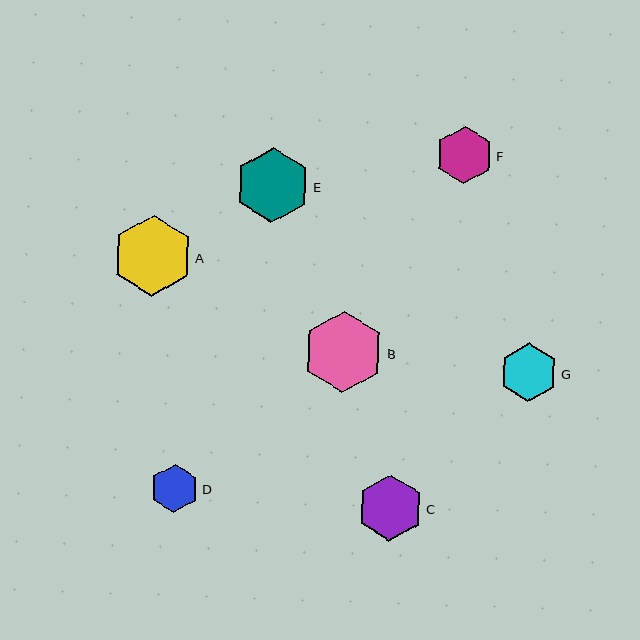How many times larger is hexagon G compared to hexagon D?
Hexagon G is approximately 1.2 times the size of hexagon D.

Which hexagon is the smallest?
Hexagon D is the smallest with a size of approximately 49 pixels.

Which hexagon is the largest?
Hexagon B is the largest with a size of approximately 81 pixels.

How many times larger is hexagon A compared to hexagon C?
Hexagon A is approximately 1.2 times the size of hexagon C.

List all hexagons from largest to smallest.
From largest to smallest: B, A, E, C, G, F, D.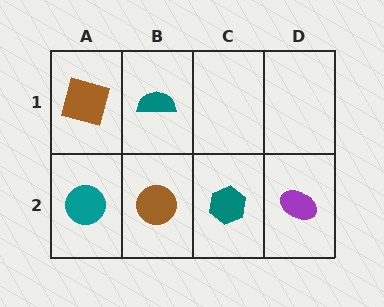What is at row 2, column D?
A purple ellipse.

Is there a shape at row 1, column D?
No, that cell is empty.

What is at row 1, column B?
A teal semicircle.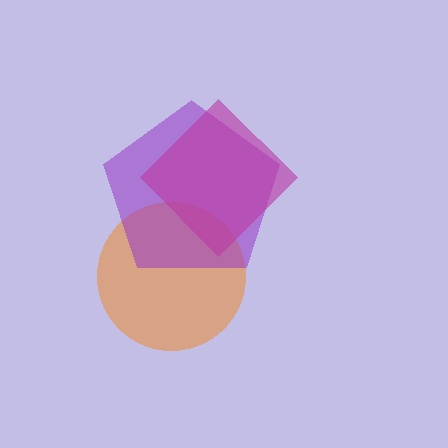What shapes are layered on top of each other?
The layered shapes are: an orange circle, a purple pentagon, a magenta diamond.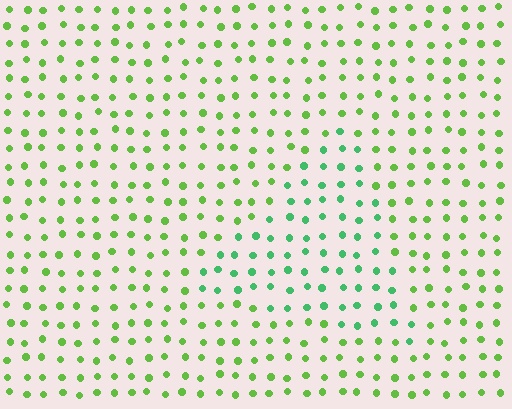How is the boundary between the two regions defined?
The boundary is defined purely by a slight shift in hue (about 36 degrees). Spacing, size, and orientation are identical on both sides.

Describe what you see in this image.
The image is filled with small lime elements in a uniform arrangement. A triangle-shaped region is visible where the elements are tinted to a slightly different hue, forming a subtle color boundary.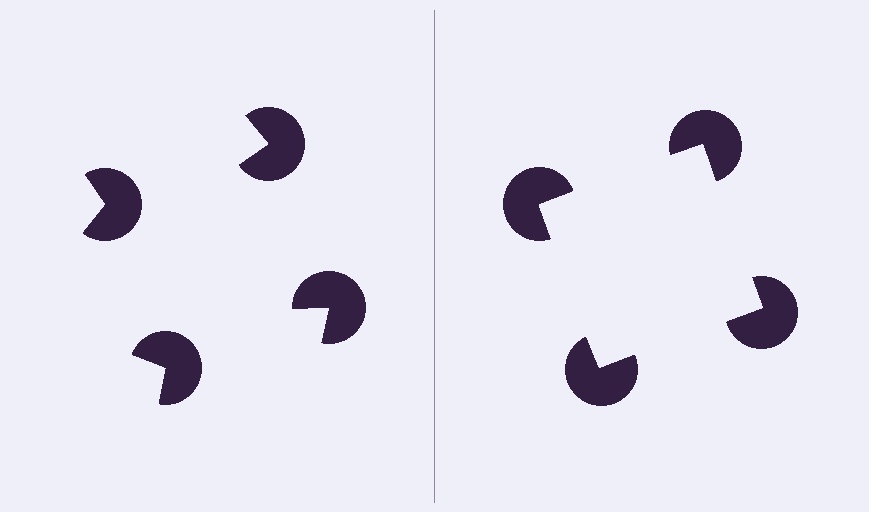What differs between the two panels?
The pac-man discs are positioned identically on both sides; only the wedge orientations differ. On the right they align to a square; on the left they are misaligned.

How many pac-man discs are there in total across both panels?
8 — 4 on each side.